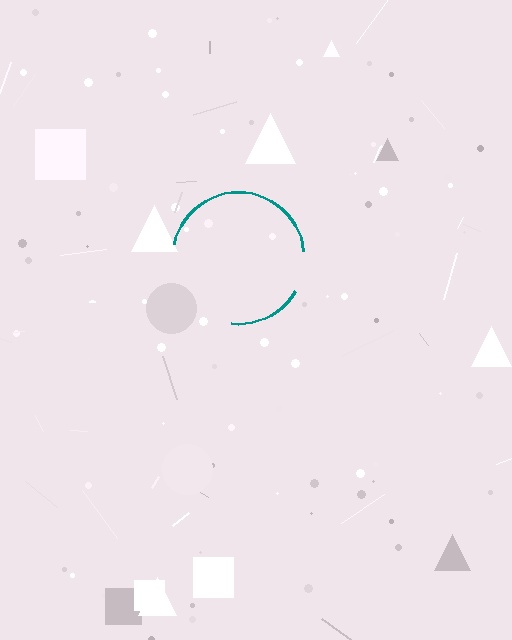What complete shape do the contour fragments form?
The contour fragments form a circle.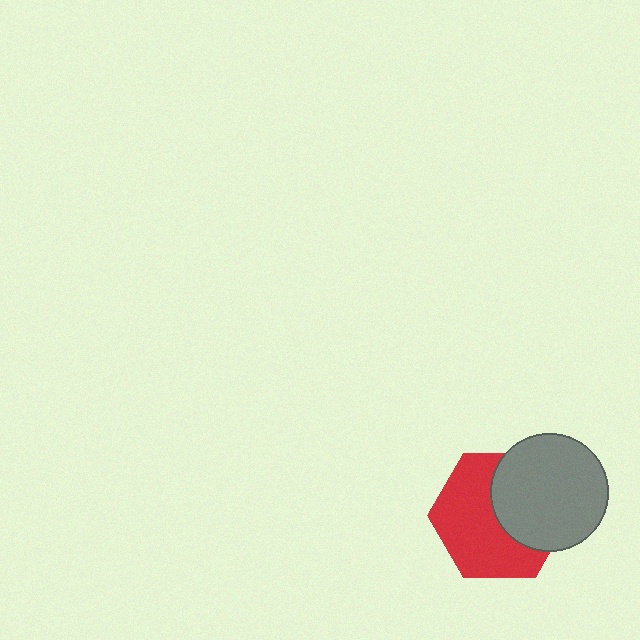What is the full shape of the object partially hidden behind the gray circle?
The partially hidden object is a red hexagon.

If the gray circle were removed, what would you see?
You would see the complete red hexagon.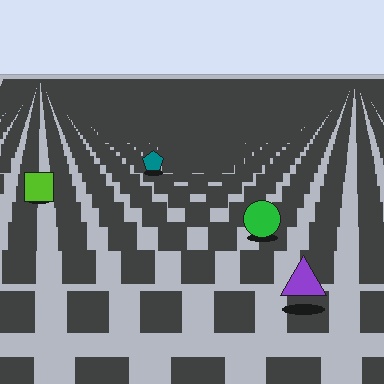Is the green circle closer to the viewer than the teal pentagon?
Yes. The green circle is closer — you can tell from the texture gradient: the ground texture is coarser near it.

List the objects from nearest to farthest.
From nearest to farthest: the purple triangle, the green circle, the lime square, the teal pentagon.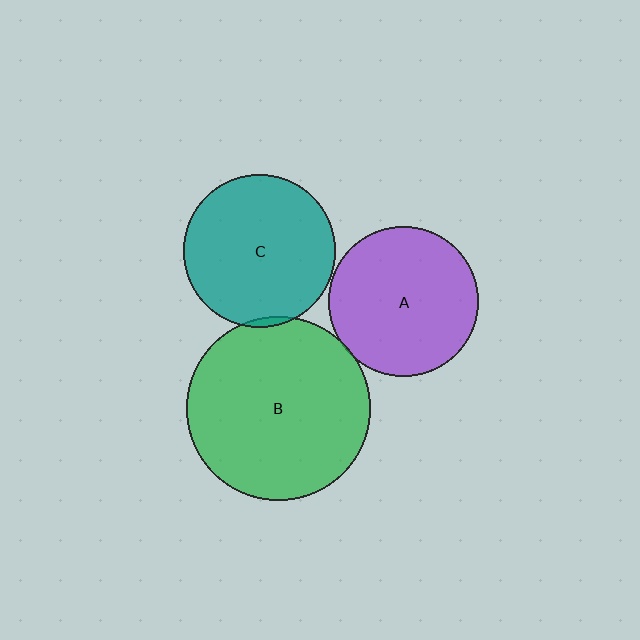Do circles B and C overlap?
Yes.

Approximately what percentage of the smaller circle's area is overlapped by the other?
Approximately 5%.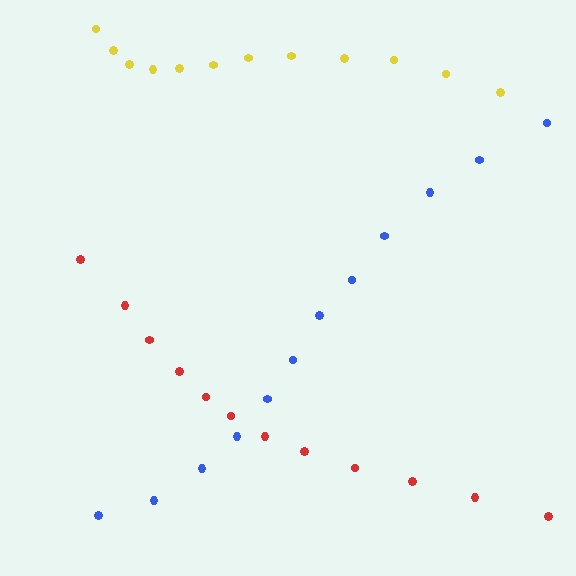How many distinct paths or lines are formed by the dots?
There are 3 distinct paths.